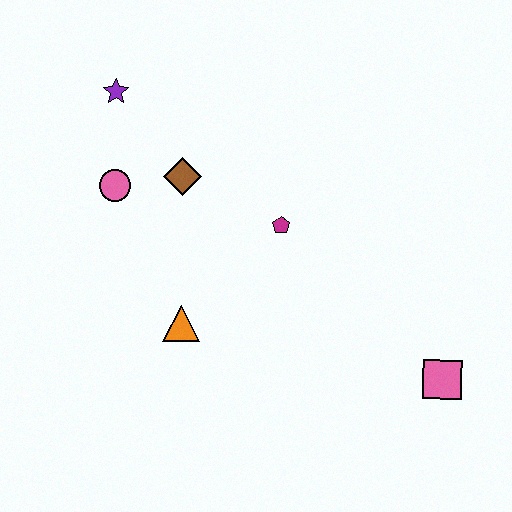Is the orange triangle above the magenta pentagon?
No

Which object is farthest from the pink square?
The purple star is farthest from the pink square.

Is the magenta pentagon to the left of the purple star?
No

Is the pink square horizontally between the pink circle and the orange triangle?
No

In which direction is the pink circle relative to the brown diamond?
The pink circle is to the left of the brown diamond.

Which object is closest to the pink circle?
The brown diamond is closest to the pink circle.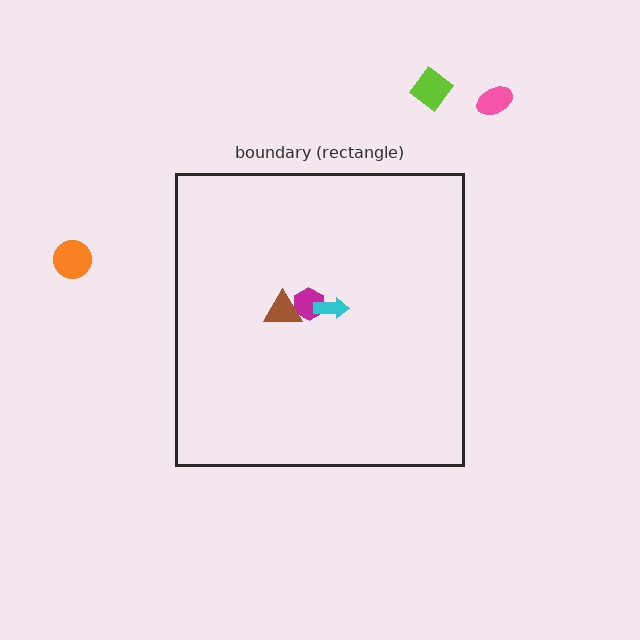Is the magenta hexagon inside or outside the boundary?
Inside.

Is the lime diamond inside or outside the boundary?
Outside.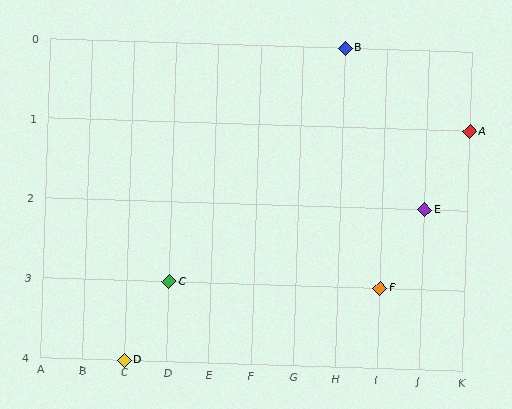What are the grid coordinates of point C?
Point C is at grid coordinates (D, 3).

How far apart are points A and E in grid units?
Points A and E are 1 column and 1 row apart (about 1.4 grid units diagonally).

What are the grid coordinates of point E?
Point E is at grid coordinates (J, 2).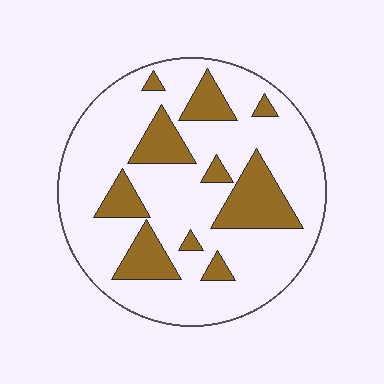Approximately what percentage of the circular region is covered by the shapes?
Approximately 25%.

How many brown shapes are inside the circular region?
10.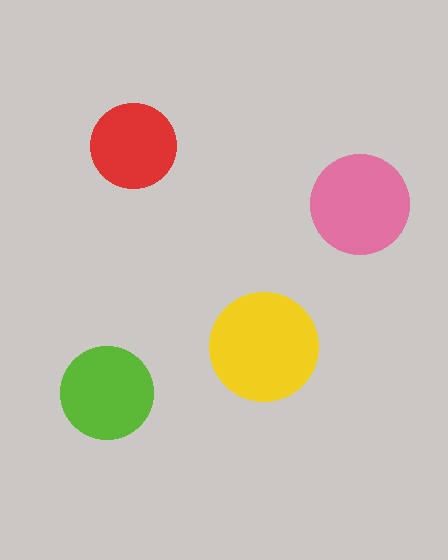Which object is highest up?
The red circle is topmost.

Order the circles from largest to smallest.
the yellow one, the pink one, the lime one, the red one.